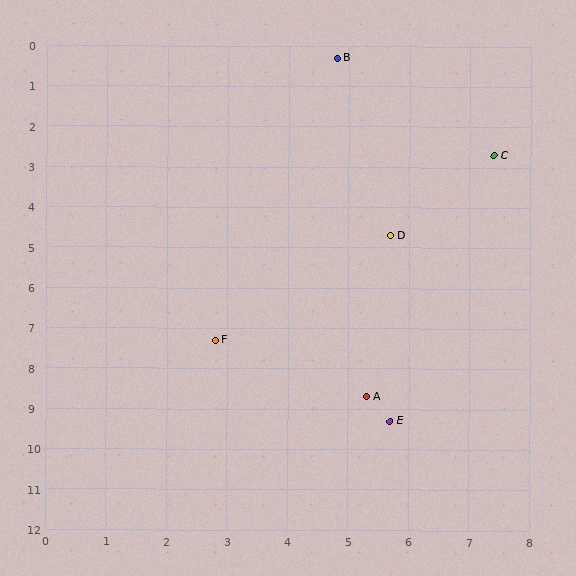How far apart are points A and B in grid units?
Points A and B are about 8.4 grid units apart.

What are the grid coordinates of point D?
Point D is at approximately (5.7, 4.7).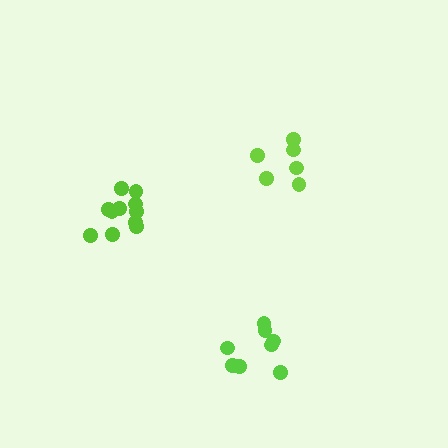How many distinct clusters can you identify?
There are 3 distinct clusters.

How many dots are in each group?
Group 1: 6 dots, Group 2: 11 dots, Group 3: 8 dots (25 total).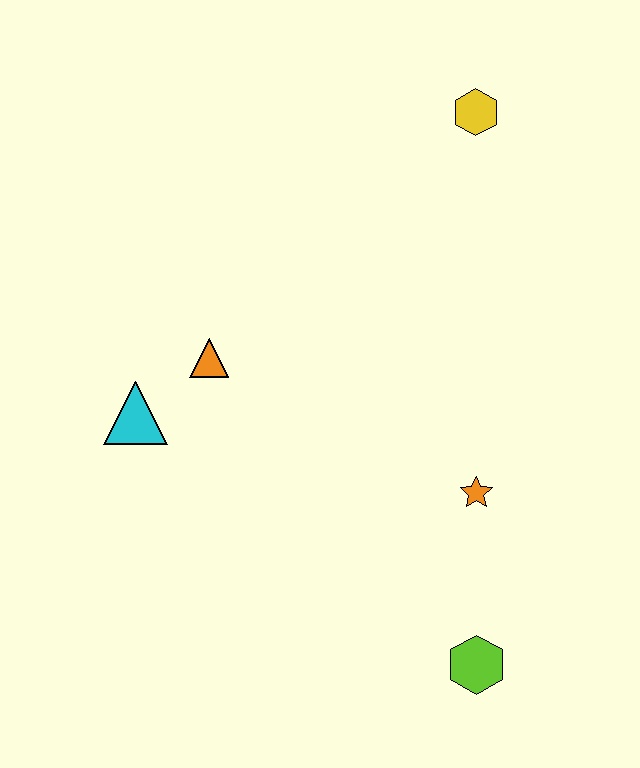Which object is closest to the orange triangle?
The cyan triangle is closest to the orange triangle.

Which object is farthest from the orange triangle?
The lime hexagon is farthest from the orange triangle.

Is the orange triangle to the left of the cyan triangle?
No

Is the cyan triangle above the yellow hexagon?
No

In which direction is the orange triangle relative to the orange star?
The orange triangle is to the left of the orange star.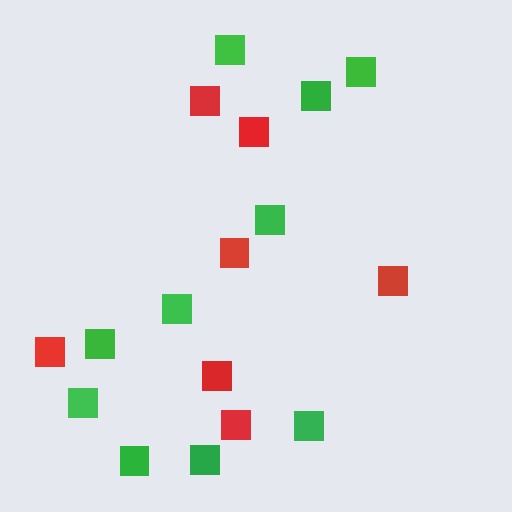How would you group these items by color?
There are 2 groups: one group of red squares (7) and one group of green squares (10).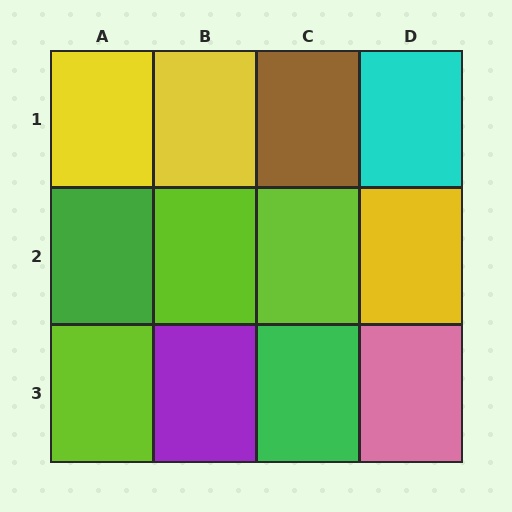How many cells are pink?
1 cell is pink.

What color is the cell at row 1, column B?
Yellow.